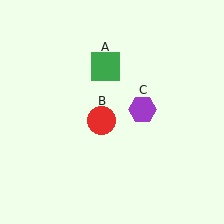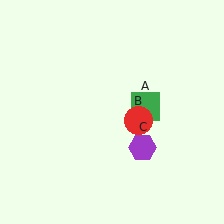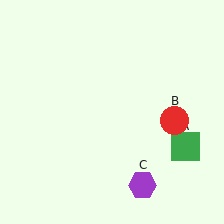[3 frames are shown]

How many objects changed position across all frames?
3 objects changed position: green square (object A), red circle (object B), purple hexagon (object C).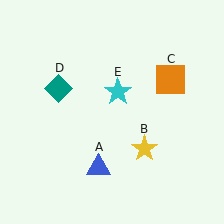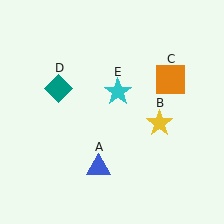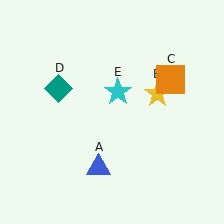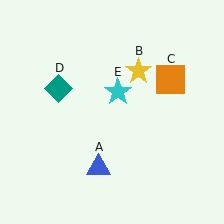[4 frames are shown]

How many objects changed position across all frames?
1 object changed position: yellow star (object B).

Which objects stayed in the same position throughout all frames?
Blue triangle (object A) and orange square (object C) and teal diamond (object D) and cyan star (object E) remained stationary.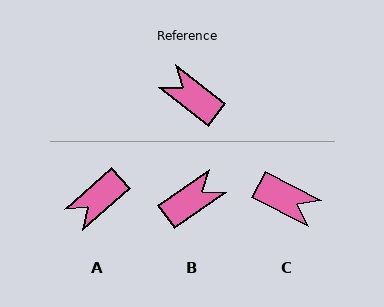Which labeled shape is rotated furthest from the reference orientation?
C, about 169 degrees away.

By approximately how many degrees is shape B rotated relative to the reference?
Approximately 107 degrees clockwise.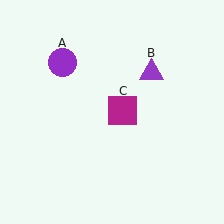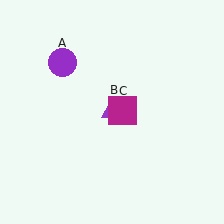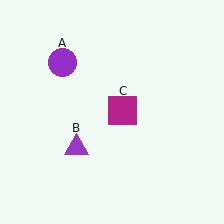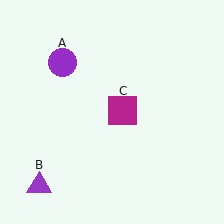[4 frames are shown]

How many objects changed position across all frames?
1 object changed position: purple triangle (object B).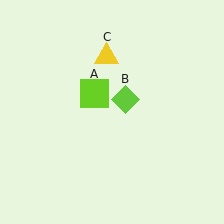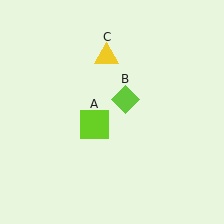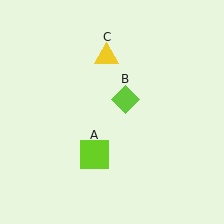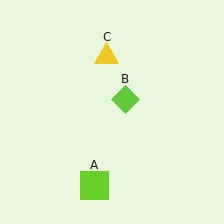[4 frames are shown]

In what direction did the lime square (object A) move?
The lime square (object A) moved down.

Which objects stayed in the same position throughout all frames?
Lime diamond (object B) and yellow triangle (object C) remained stationary.